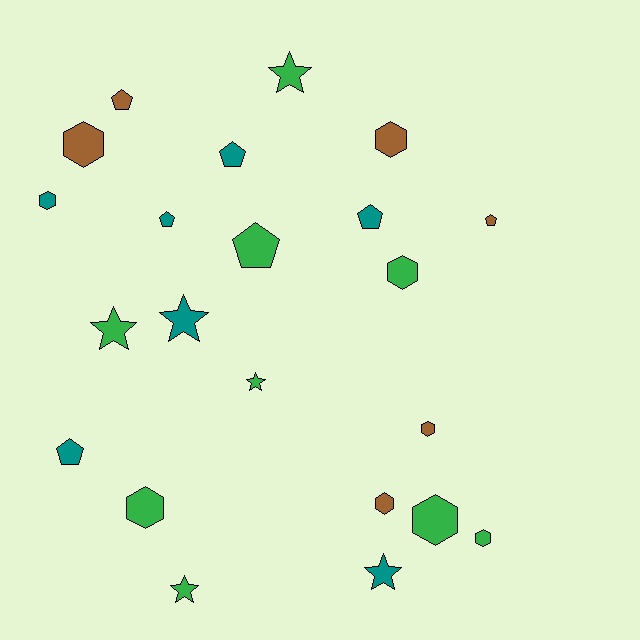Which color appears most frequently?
Green, with 9 objects.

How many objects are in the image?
There are 22 objects.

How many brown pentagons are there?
There are 2 brown pentagons.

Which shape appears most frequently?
Hexagon, with 9 objects.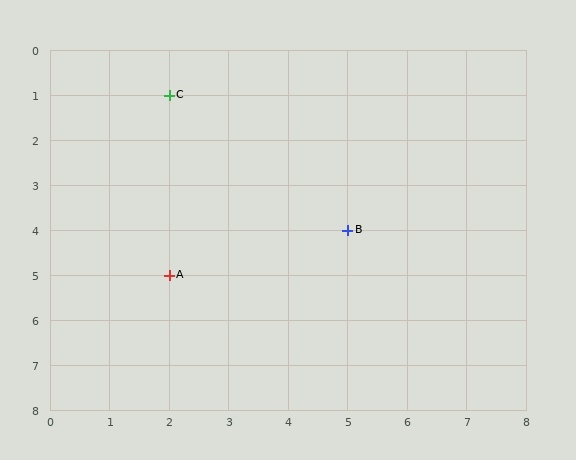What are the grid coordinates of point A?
Point A is at grid coordinates (2, 5).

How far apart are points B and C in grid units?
Points B and C are 3 columns and 3 rows apart (about 4.2 grid units diagonally).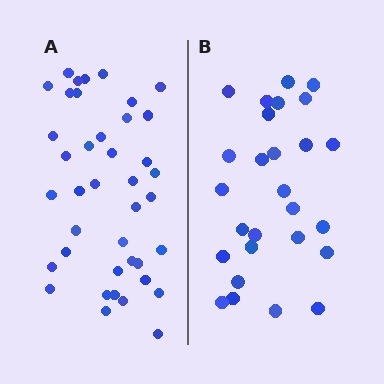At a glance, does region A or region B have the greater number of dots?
Region A (the left region) has more dots.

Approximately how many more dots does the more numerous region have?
Region A has approximately 15 more dots than region B.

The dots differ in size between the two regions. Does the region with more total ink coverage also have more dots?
No. Region B has more total ink coverage because its dots are larger, but region A actually contains more individual dots. Total area can be misleading — the number of items is what matters here.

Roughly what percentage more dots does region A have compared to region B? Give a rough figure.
About 50% more.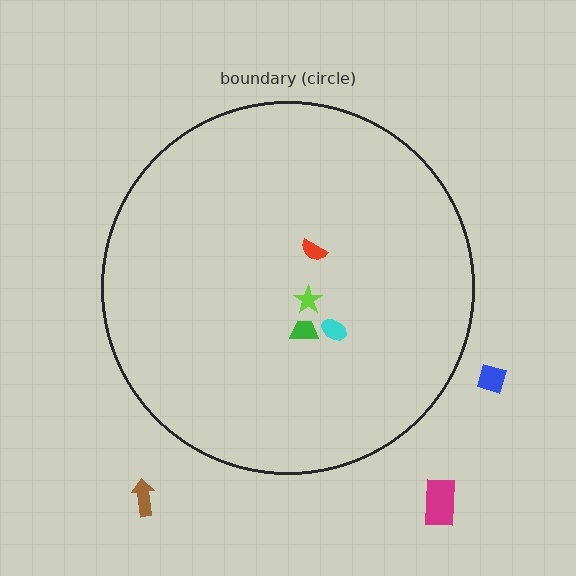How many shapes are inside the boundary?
4 inside, 3 outside.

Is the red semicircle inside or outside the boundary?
Inside.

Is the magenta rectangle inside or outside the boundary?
Outside.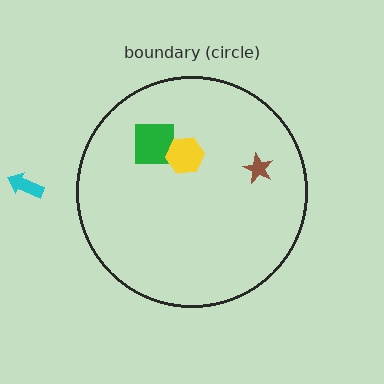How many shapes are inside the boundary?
3 inside, 1 outside.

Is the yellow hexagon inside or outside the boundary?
Inside.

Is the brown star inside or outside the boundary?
Inside.